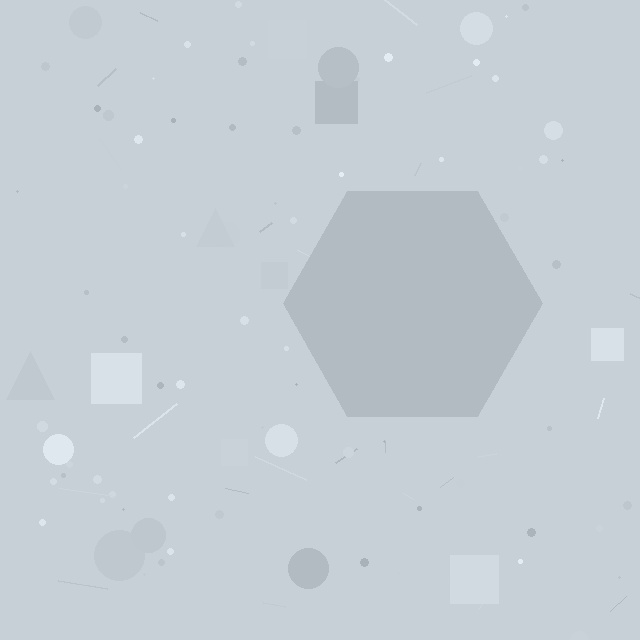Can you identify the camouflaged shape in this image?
The camouflaged shape is a hexagon.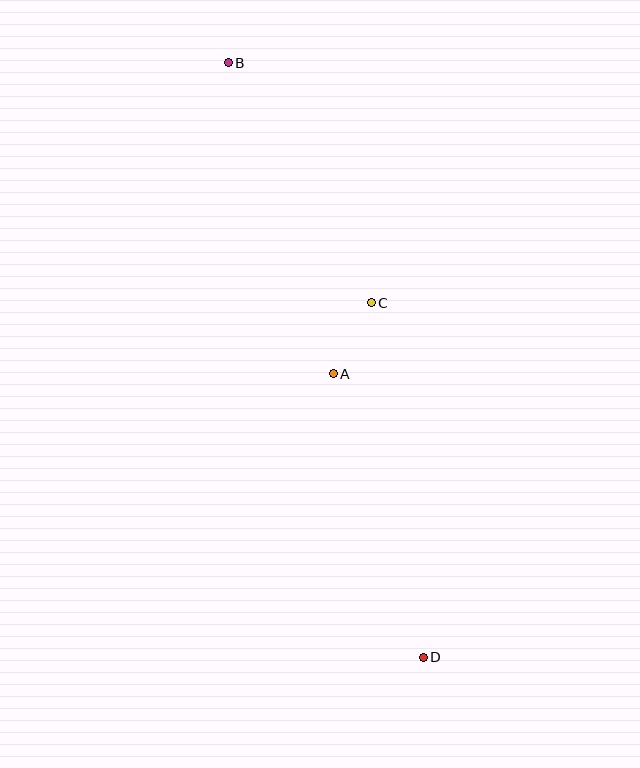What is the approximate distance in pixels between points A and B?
The distance between A and B is approximately 328 pixels.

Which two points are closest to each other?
Points A and C are closest to each other.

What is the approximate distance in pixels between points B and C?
The distance between B and C is approximately 279 pixels.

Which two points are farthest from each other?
Points B and D are farthest from each other.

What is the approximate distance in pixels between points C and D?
The distance between C and D is approximately 358 pixels.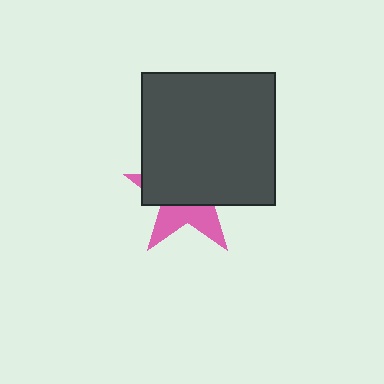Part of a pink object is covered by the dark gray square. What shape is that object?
It is a star.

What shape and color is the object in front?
The object in front is a dark gray square.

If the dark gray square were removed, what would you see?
You would see the complete pink star.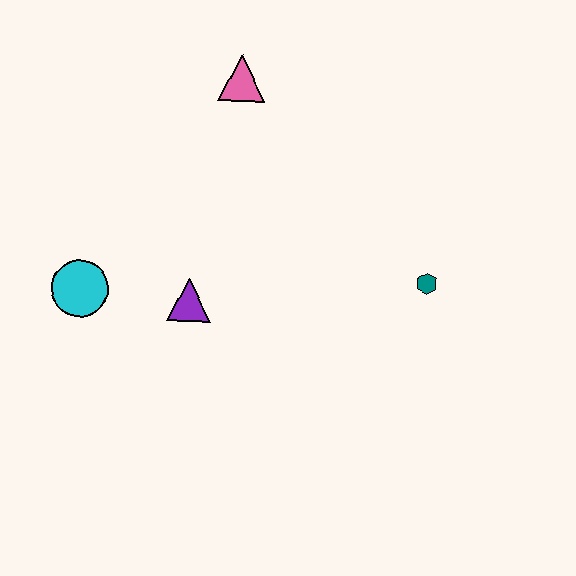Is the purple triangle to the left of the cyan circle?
No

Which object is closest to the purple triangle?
The cyan circle is closest to the purple triangle.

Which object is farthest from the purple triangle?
The teal hexagon is farthest from the purple triangle.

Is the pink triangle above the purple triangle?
Yes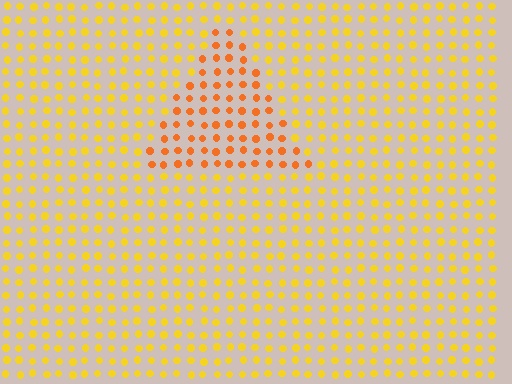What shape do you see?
I see a triangle.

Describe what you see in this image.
The image is filled with small yellow elements in a uniform arrangement. A triangle-shaped region is visible where the elements are tinted to a slightly different hue, forming a subtle color boundary.